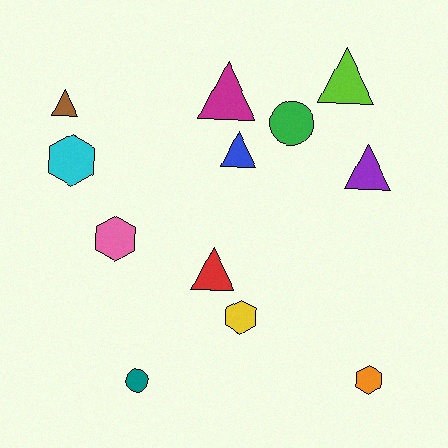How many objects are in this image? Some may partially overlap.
There are 12 objects.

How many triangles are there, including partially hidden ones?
There are 6 triangles.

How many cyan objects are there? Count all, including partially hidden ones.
There is 1 cyan object.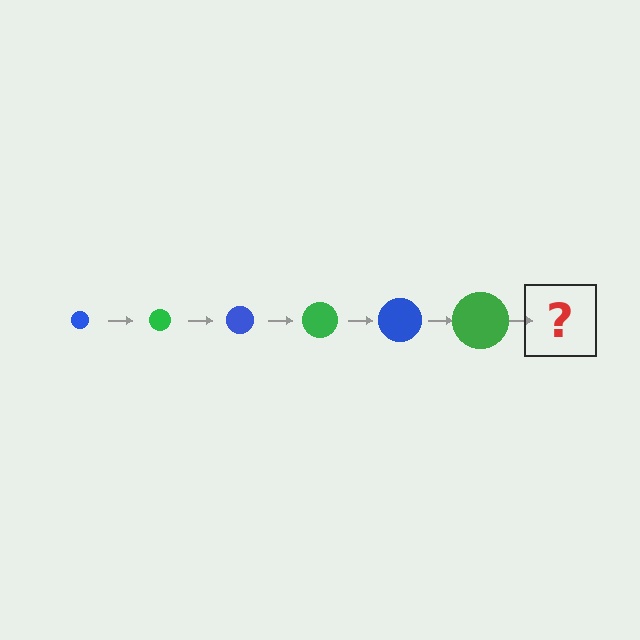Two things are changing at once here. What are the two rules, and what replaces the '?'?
The two rules are that the circle grows larger each step and the color cycles through blue and green. The '?' should be a blue circle, larger than the previous one.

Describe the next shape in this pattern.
It should be a blue circle, larger than the previous one.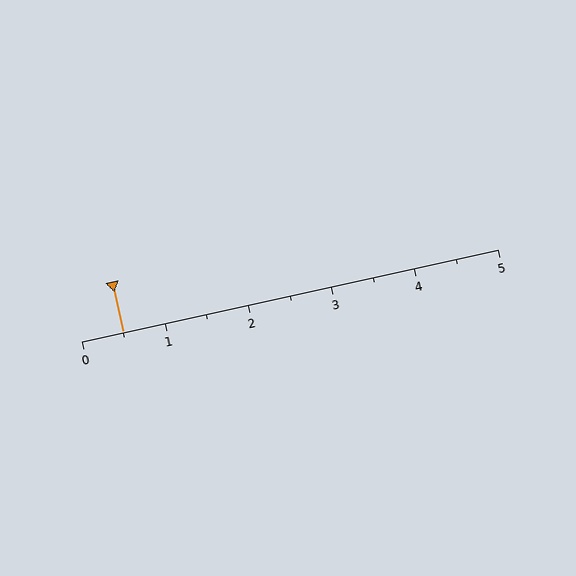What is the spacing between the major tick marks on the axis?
The major ticks are spaced 1 apart.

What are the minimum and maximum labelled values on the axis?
The axis runs from 0 to 5.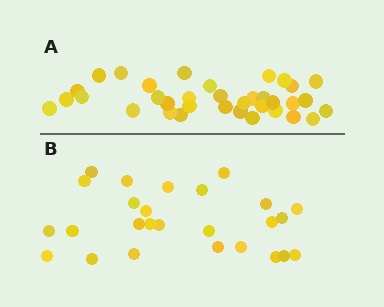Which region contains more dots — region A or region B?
Region A (the top region) has more dots.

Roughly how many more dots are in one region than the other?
Region A has roughly 8 or so more dots than region B.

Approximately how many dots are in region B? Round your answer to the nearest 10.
About 30 dots. (The exact count is 26, which rounds to 30.)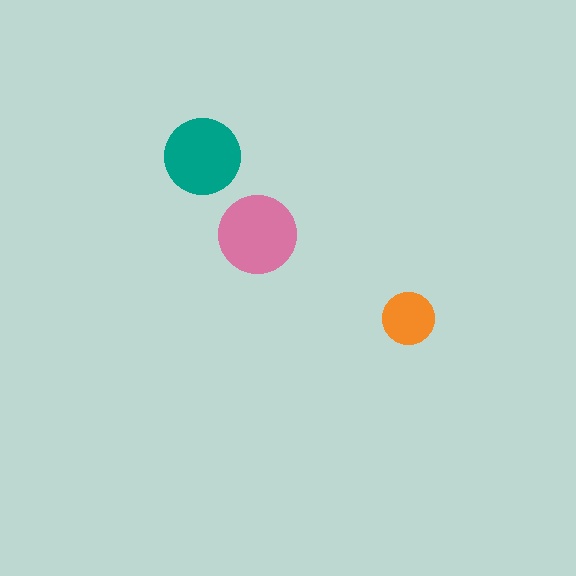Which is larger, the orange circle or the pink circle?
The pink one.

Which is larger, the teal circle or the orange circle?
The teal one.